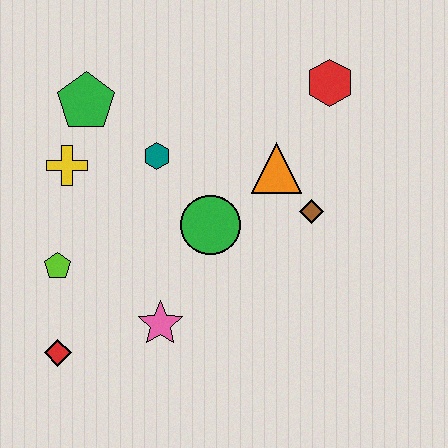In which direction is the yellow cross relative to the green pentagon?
The yellow cross is below the green pentagon.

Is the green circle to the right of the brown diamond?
No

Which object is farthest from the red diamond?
The red hexagon is farthest from the red diamond.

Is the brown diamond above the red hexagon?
No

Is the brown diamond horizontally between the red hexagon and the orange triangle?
Yes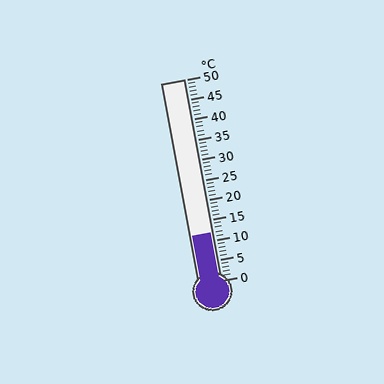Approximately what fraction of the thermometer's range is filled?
The thermometer is filled to approximately 25% of its range.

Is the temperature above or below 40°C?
The temperature is below 40°C.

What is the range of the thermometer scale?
The thermometer scale ranges from 0°C to 50°C.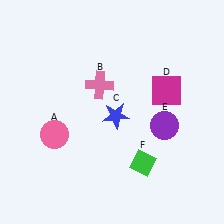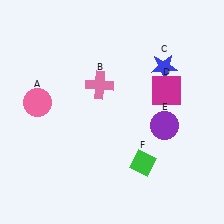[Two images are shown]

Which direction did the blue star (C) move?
The blue star (C) moved up.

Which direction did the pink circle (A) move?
The pink circle (A) moved up.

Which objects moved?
The objects that moved are: the pink circle (A), the blue star (C).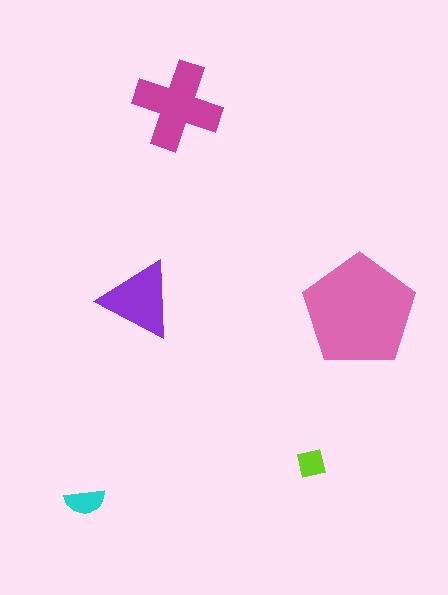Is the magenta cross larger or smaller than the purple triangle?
Larger.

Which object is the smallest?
The lime square.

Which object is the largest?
The pink pentagon.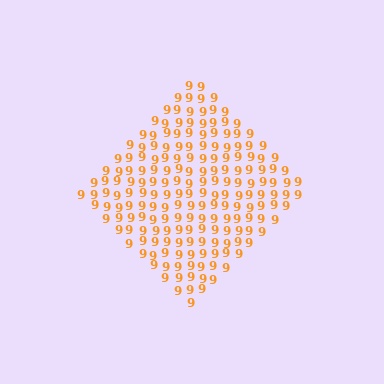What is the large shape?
The large shape is a diamond.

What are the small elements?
The small elements are digit 9's.